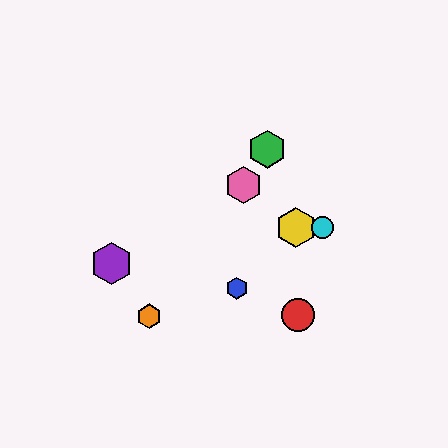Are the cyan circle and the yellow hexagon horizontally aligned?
Yes, both are at y≈228.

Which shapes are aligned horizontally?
The yellow hexagon, the cyan circle are aligned horizontally.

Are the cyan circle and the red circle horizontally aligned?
No, the cyan circle is at y≈228 and the red circle is at y≈315.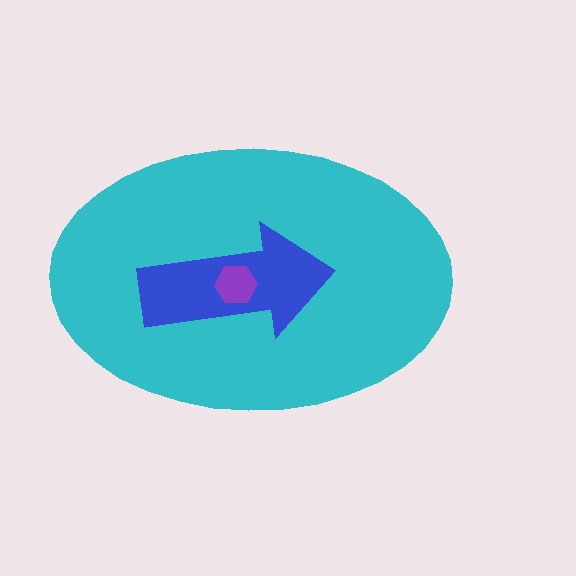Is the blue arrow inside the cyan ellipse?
Yes.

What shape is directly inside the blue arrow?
The purple hexagon.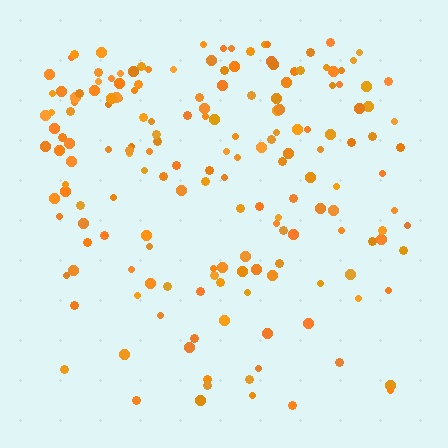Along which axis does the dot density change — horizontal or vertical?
Vertical.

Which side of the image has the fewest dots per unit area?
The bottom.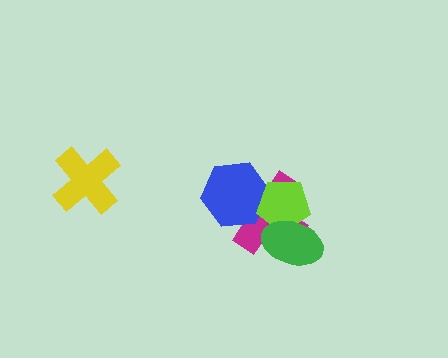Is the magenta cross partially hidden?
Yes, it is partially covered by another shape.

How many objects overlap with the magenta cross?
3 objects overlap with the magenta cross.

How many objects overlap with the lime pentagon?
3 objects overlap with the lime pentagon.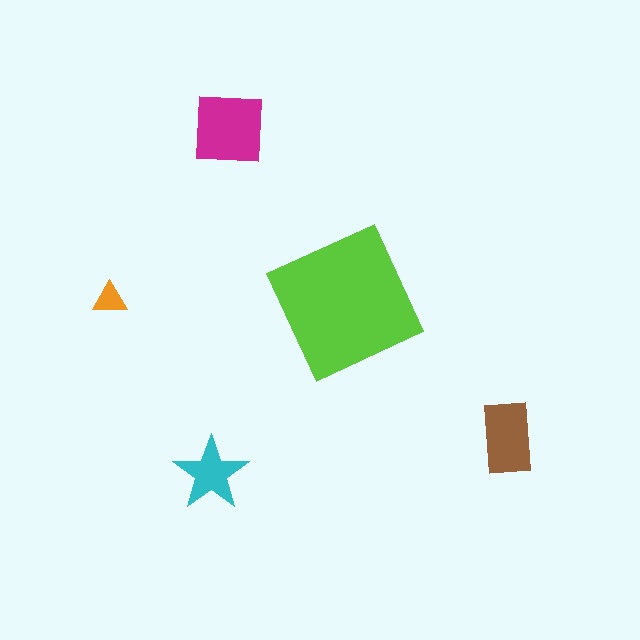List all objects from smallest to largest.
The orange triangle, the cyan star, the brown rectangle, the magenta square, the lime square.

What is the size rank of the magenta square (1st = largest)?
2nd.